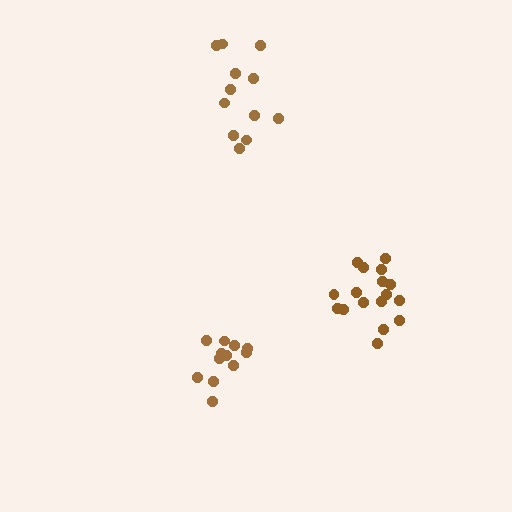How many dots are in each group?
Group 1: 12 dots, Group 2: 17 dots, Group 3: 12 dots (41 total).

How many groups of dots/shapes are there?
There are 3 groups.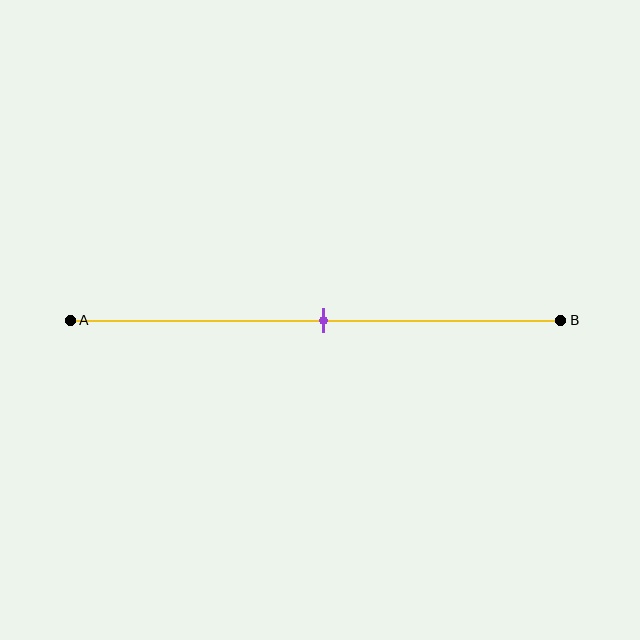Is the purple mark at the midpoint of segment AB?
Yes, the mark is approximately at the midpoint.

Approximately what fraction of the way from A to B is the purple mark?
The purple mark is approximately 50% of the way from A to B.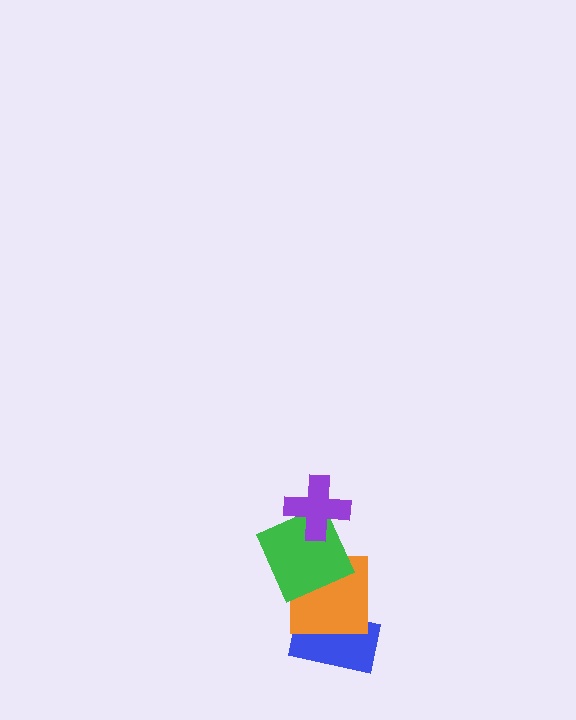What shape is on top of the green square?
The purple cross is on top of the green square.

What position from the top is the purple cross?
The purple cross is 1st from the top.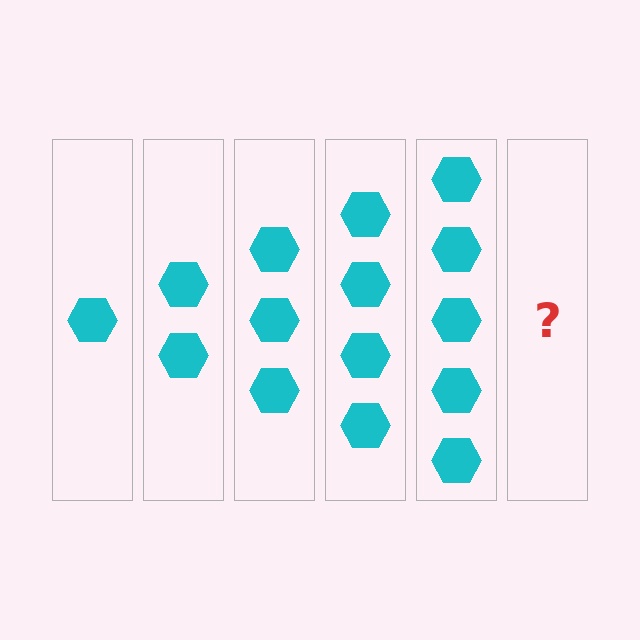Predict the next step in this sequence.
The next step is 6 hexagons.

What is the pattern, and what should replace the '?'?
The pattern is that each step adds one more hexagon. The '?' should be 6 hexagons.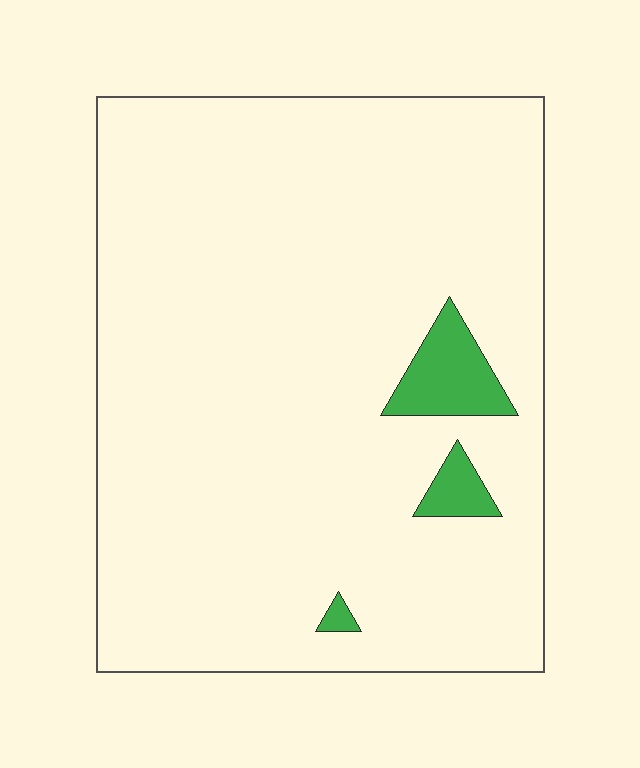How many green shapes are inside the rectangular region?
3.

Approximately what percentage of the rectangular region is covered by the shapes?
Approximately 5%.